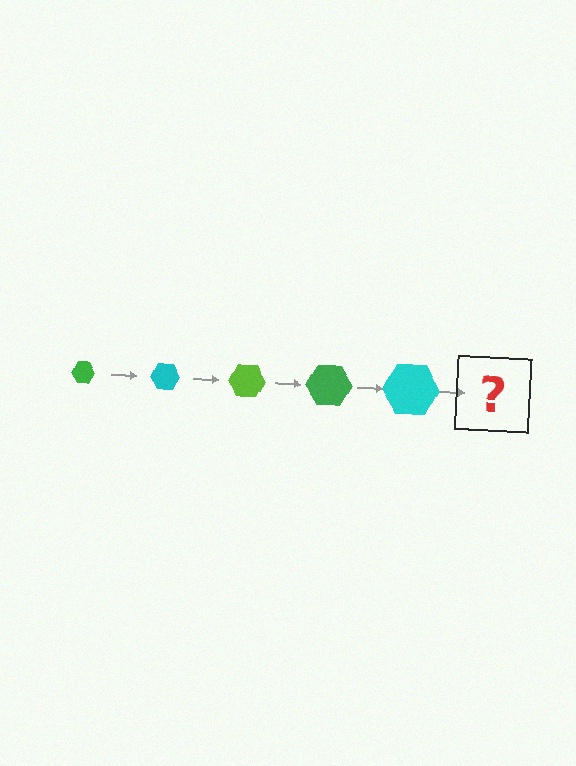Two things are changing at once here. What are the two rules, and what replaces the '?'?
The two rules are that the hexagon grows larger each step and the color cycles through green, cyan, and lime. The '?' should be a lime hexagon, larger than the previous one.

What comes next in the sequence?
The next element should be a lime hexagon, larger than the previous one.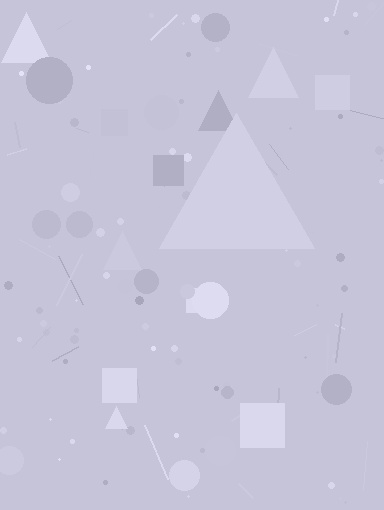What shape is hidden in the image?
A triangle is hidden in the image.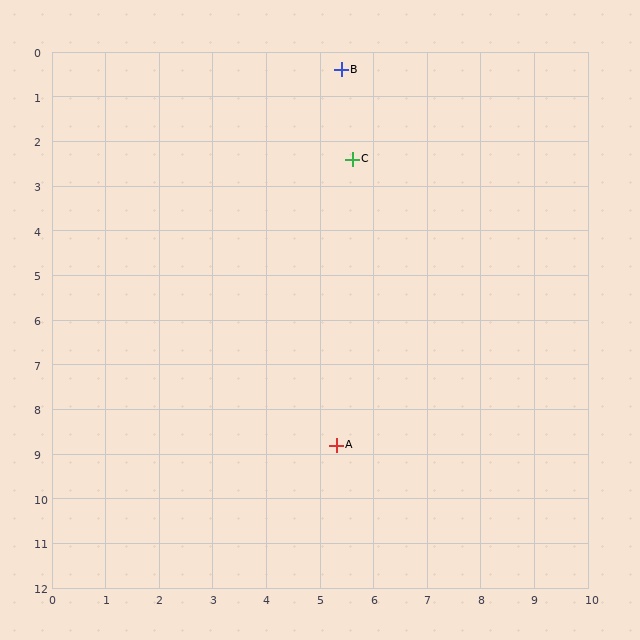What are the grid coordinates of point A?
Point A is at approximately (5.3, 8.8).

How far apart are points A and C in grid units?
Points A and C are about 6.4 grid units apart.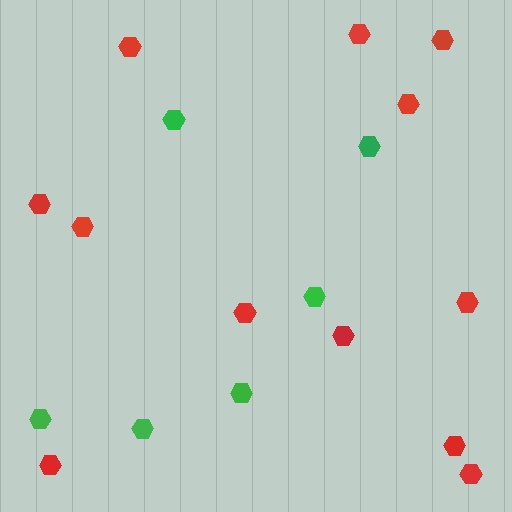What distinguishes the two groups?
There are 2 groups: one group of red hexagons (12) and one group of green hexagons (6).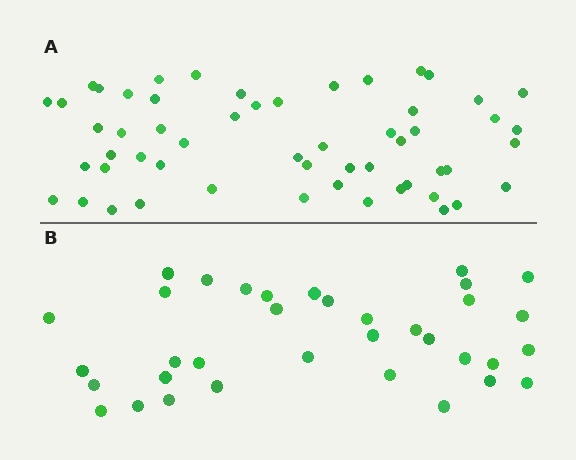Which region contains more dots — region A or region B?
Region A (the top region) has more dots.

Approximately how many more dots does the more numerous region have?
Region A has approximately 20 more dots than region B.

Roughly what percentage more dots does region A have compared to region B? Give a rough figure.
About 55% more.